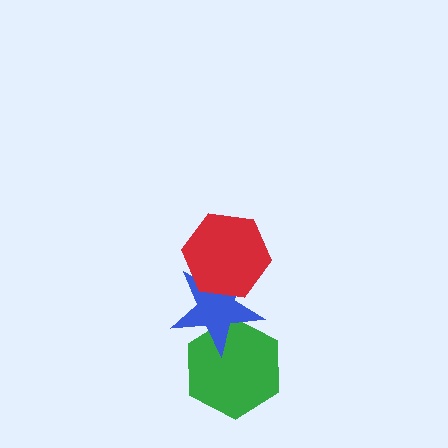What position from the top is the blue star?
The blue star is 2nd from the top.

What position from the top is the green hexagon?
The green hexagon is 3rd from the top.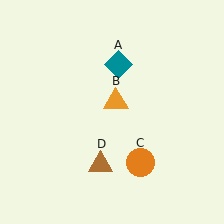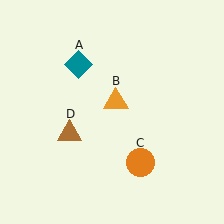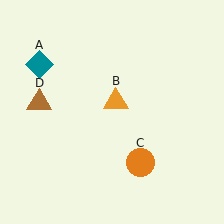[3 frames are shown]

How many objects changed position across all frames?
2 objects changed position: teal diamond (object A), brown triangle (object D).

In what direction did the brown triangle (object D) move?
The brown triangle (object D) moved up and to the left.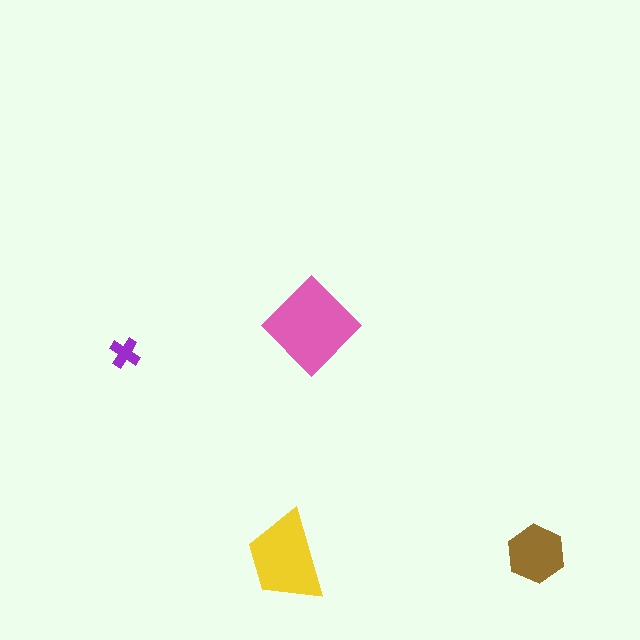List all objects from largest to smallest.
The pink diamond, the yellow trapezoid, the brown hexagon, the purple cross.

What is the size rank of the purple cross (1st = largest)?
4th.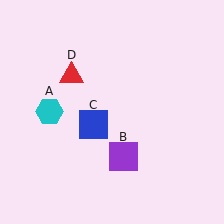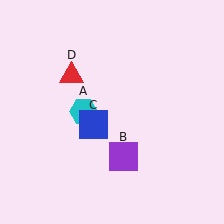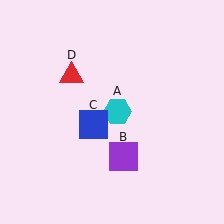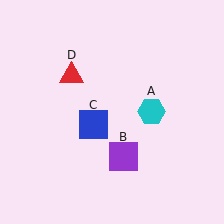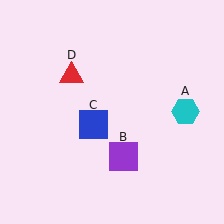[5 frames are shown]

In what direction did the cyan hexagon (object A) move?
The cyan hexagon (object A) moved right.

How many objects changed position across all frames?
1 object changed position: cyan hexagon (object A).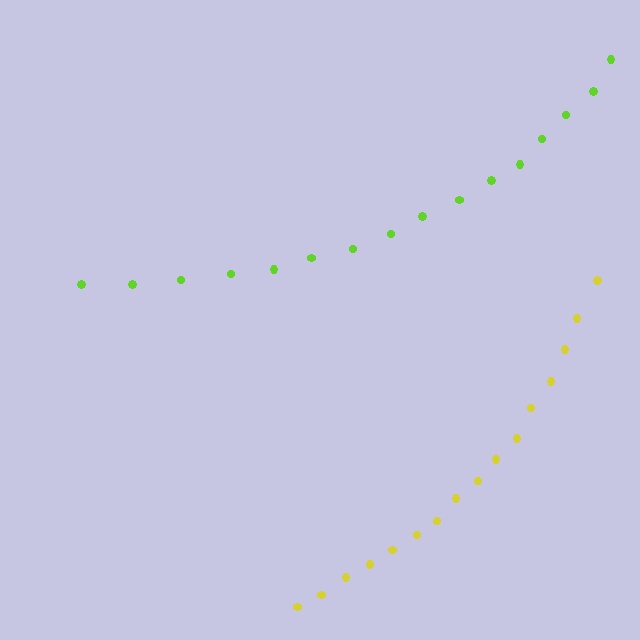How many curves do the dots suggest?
There are 2 distinct paths.